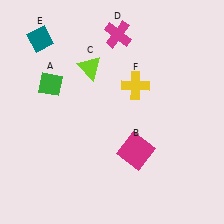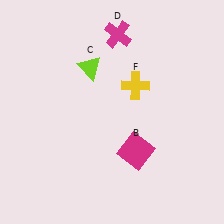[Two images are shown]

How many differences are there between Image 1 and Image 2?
There are 2 differences between the two images.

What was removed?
The green diamond (A), the teal diamond (E) were removed in Image 2.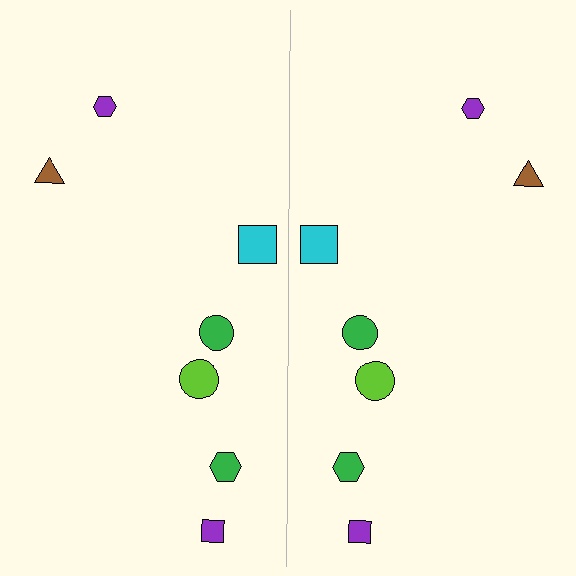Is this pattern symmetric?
Yes, this pattern has bilateral (reflection) symmetry.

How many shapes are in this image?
There are 14 shapes in this image.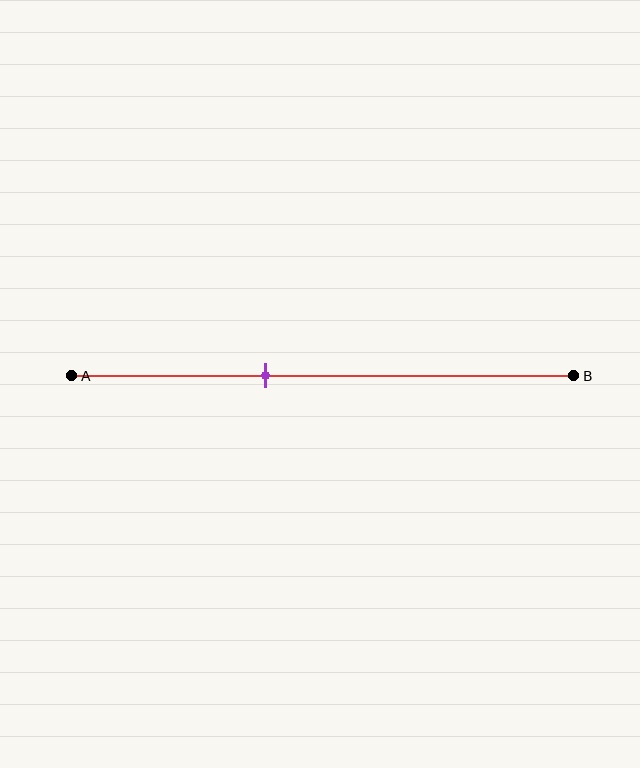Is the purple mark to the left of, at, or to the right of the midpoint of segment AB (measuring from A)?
The purple mark is to the left of the midpoint of segment AB.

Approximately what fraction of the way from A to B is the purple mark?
The purple mark is approximately 40% of the way from A to B.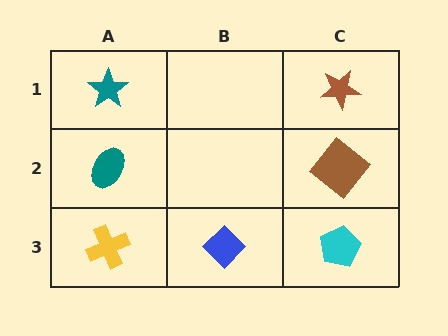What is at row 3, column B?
A blue diamond.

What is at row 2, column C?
A brown diamond.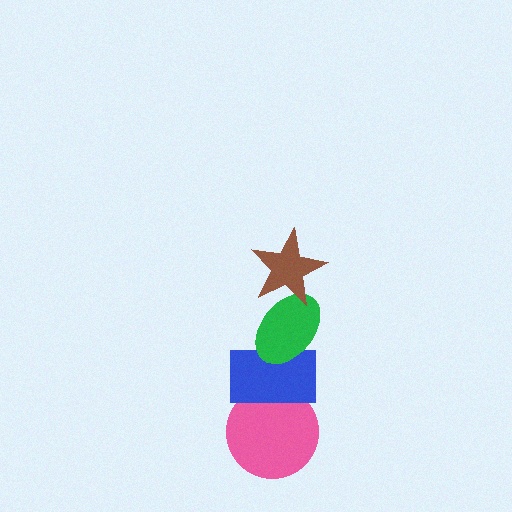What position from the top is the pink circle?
The pink circle is 4th from the top.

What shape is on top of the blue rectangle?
The green ellipse is on top of the blue rectangle.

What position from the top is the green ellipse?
The green ellipse is 2nd from the top.